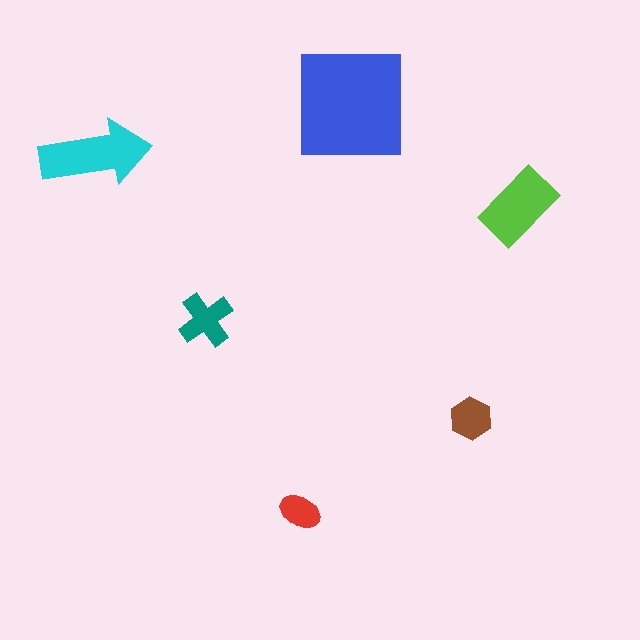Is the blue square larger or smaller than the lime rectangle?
Larger.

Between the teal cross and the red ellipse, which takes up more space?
The teal cross.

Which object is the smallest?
The red ellipse.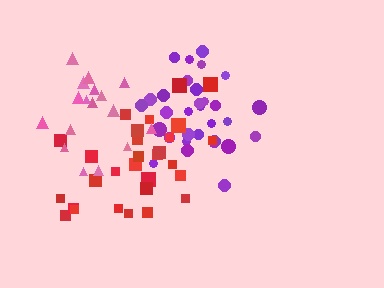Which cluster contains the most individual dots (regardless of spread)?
Purple (32).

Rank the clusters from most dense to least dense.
purple, pink, red.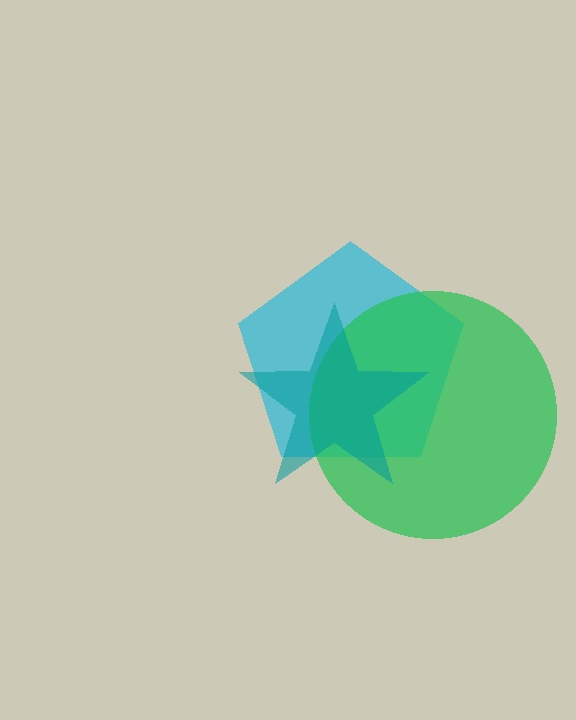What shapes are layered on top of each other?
The layered shapes are: a cyan pentagon, a green circle, a teal star.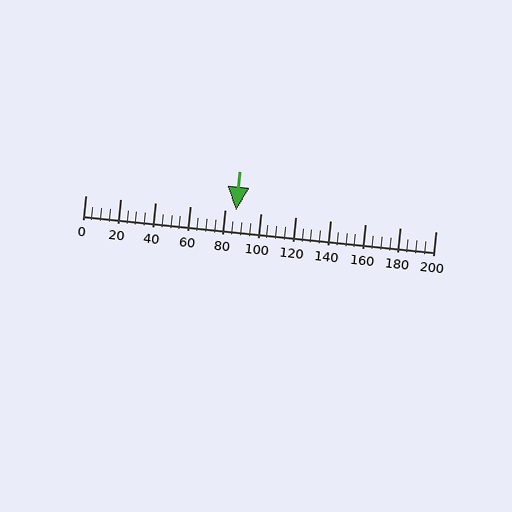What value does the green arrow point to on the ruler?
The green arrow points to approximately 86.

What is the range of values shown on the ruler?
The ruler shows values from 0 to 200.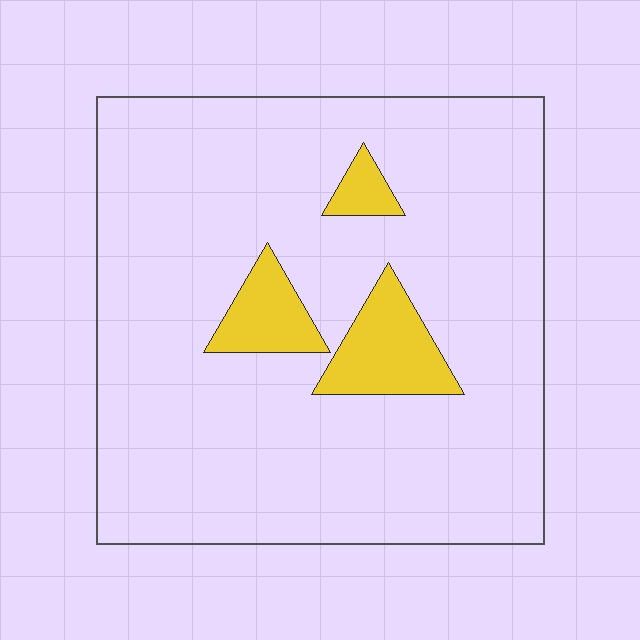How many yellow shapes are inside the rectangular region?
3.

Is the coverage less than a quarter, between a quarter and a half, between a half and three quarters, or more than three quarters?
Less than a quarter.